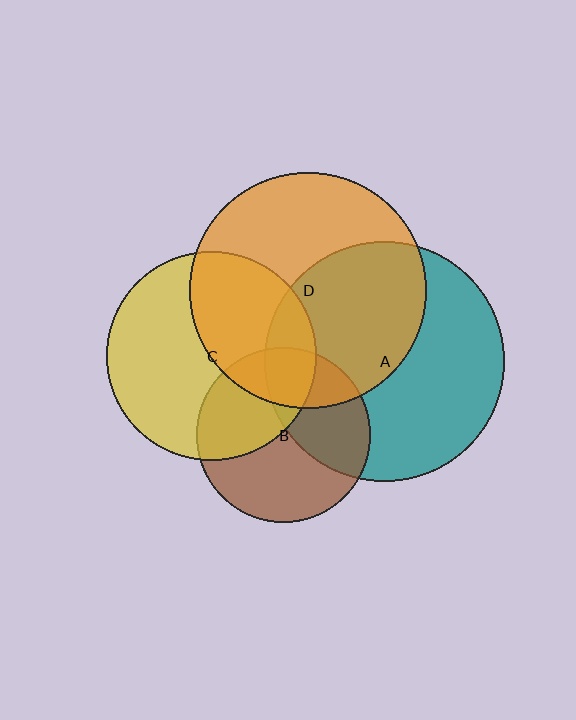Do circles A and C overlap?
Yes.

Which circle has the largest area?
Circle A (teal).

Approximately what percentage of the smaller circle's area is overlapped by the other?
Approximately 15%.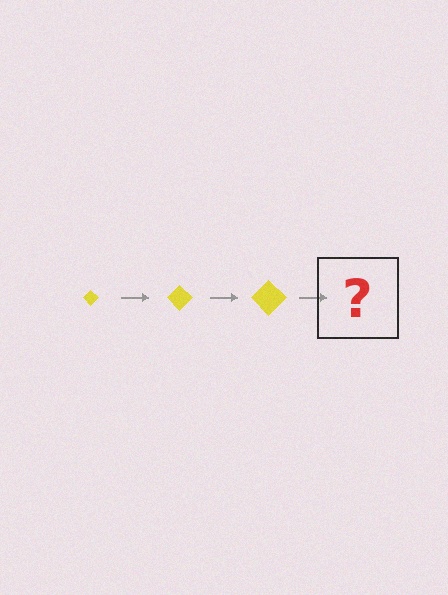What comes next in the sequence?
The next element should be a yellow diamond, larger than the previous one.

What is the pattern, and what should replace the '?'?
The pattern is that the diamond gets progressively larger each step. The '?' should be a yellow diamond, larger than the previous one.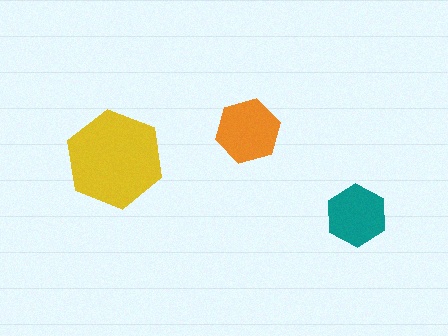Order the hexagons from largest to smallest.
the yellow one, the orange one, the teal one.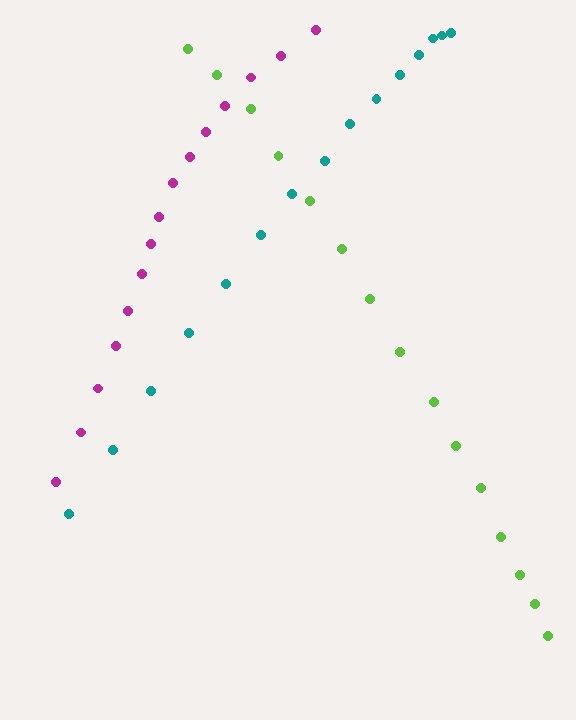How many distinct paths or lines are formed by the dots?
There are 3 distinct paths.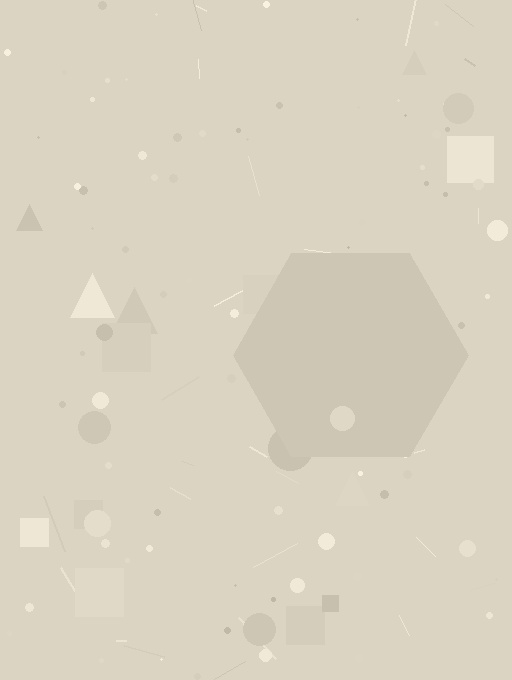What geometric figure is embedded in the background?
A hexagon is embedded in the background.